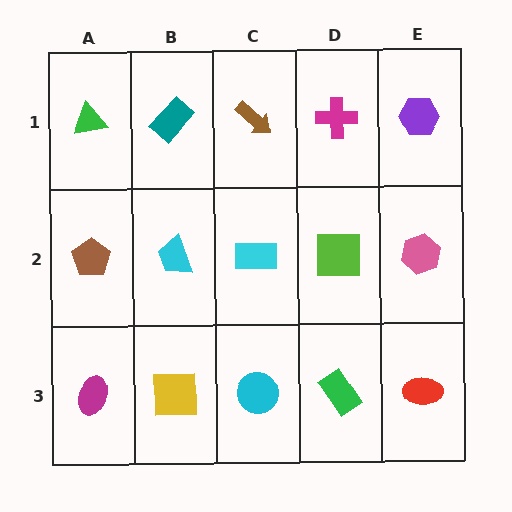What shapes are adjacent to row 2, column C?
A brown arrow (row 1, column C), a cyan circle (row 3, column C), a cyan trapezoid (row 2, column B), a lime square (row 2, column D).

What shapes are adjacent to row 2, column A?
A green triangle (row 1, column A), a magenta ellipse (row 3, column A), a cyan trapezoid (row 2, column B).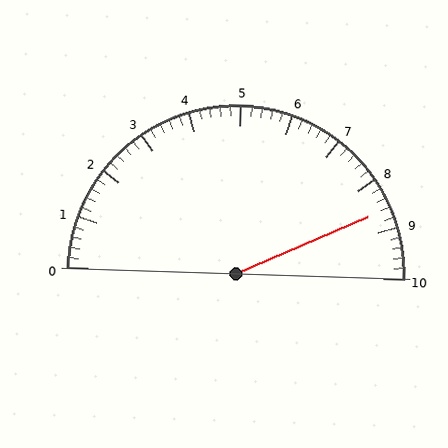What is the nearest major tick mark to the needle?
The nearest major tick mark is 9.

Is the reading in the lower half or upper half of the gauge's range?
The reading is in the upper half of the range (0 to 10).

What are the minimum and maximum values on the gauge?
The gauge ranges from 0 to 10.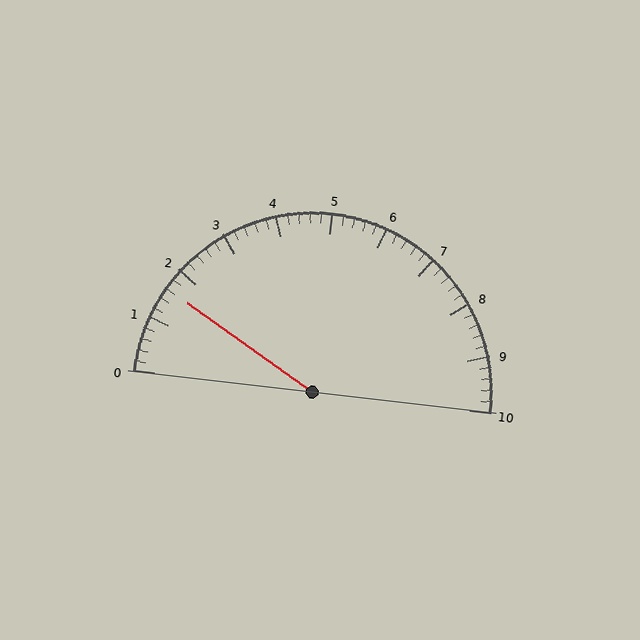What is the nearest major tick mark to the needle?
The nearest major tick mark is 2.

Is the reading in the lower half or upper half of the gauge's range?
The reading is in the lower half of the range (0 to 10).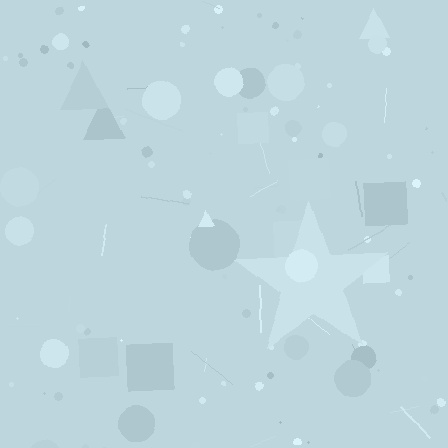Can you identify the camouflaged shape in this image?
The camouflaged shape is a star.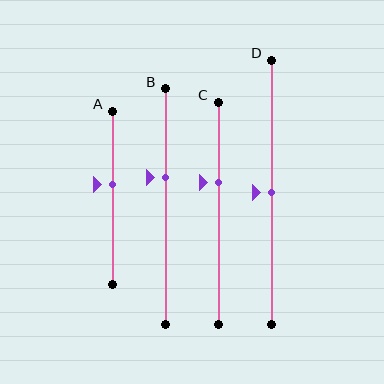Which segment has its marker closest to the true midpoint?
Segment D has its marker closest to the true midpoint.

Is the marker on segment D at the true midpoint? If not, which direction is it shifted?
Yes, the marker on segment D is at the true midpoint.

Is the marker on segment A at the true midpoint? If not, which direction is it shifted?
No, the marker on segment A is shifted upward by about 8% of the segment length.